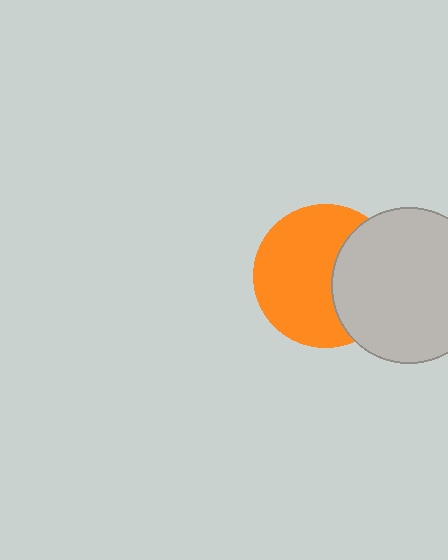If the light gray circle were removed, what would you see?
You would see the complete orange circle.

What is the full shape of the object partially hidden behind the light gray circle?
The partially hidden object is an orange circle.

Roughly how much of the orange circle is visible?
About half of it is visible (roughly 65%).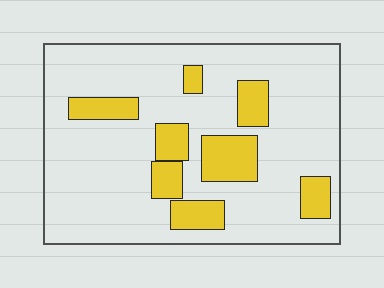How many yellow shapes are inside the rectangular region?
8.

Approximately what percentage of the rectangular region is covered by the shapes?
Approximately 20%.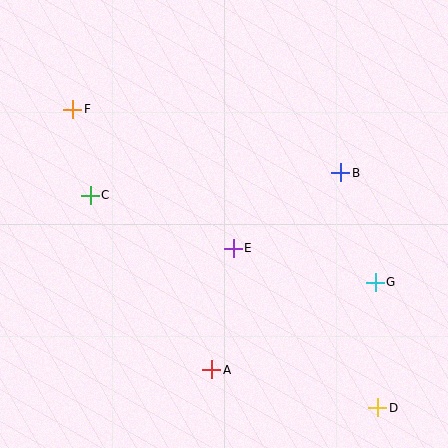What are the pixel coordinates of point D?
Point D is at (378, 408).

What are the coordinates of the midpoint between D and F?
The midpoint between D and F is at (225, 259).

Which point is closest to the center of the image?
Point E at (233, 248) is closest to the center.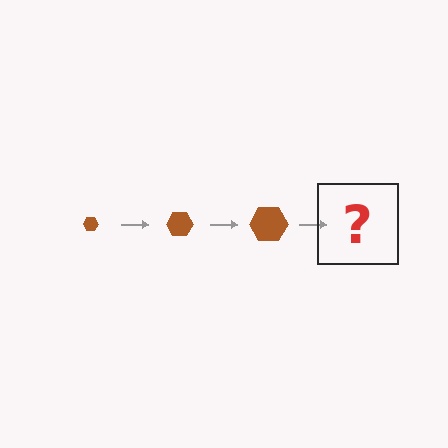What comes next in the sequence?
The next element should be a brown hexagon, larger than the previous one.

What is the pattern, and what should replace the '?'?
The pattern is that the hexagon gets progressively larger each step. The '?' should be a brown hexagon, larger than the previous one.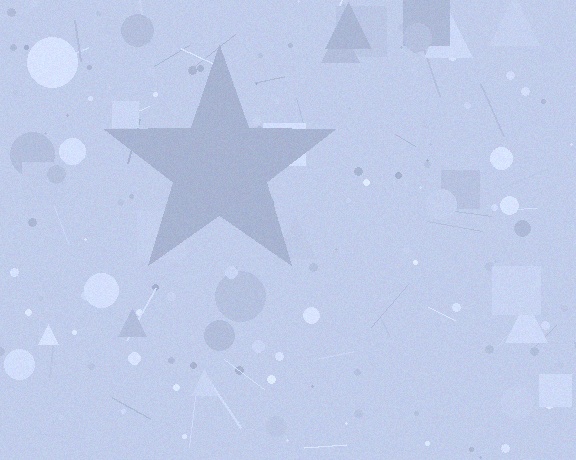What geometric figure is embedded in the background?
A star is embedded in the background.